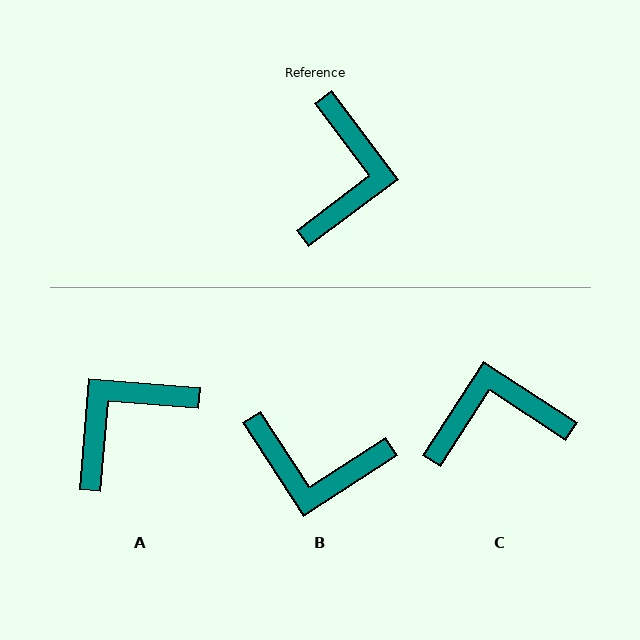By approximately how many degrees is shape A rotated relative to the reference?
Approximately 138 degrees counter-clockwise.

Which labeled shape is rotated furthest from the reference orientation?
A, about 138 degrees away.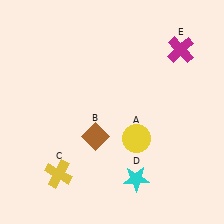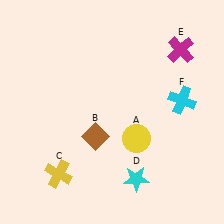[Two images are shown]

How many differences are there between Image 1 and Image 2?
There is 1 difference between the two images.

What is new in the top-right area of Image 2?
A cyan cross (F) was added in the top-right area of Image 2.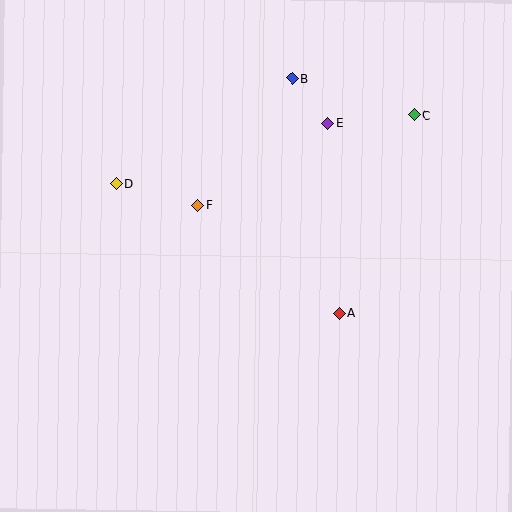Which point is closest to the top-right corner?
Point C is closest to the top-right corner.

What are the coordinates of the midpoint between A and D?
The midpoint between A and D is at (228, 249).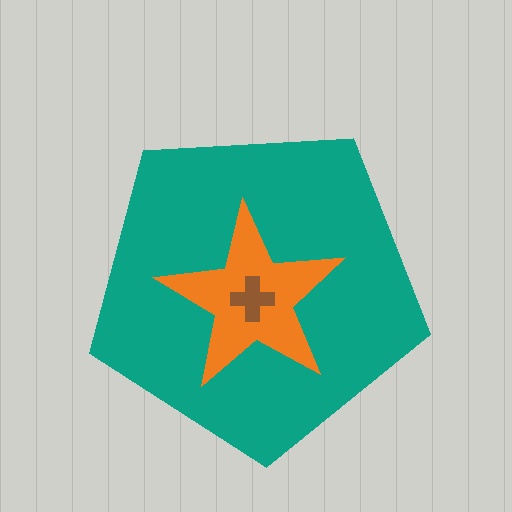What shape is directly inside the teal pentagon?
The orange star.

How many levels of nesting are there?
3.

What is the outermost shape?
The teal pentagon.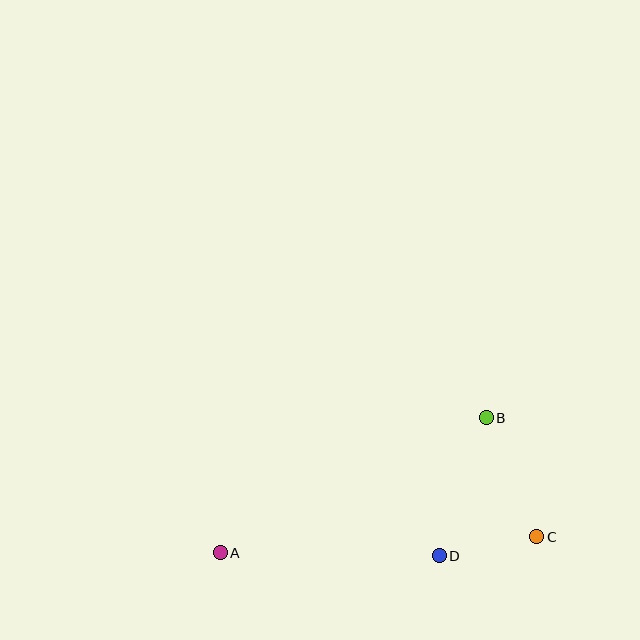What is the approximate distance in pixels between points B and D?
The distance between B and D is approximately 146 pixels.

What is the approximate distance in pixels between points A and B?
The distance between A and B is approximately 299 pixels.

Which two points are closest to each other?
Points C and D are closest to each other.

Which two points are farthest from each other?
Points A and C are farthest from each other.